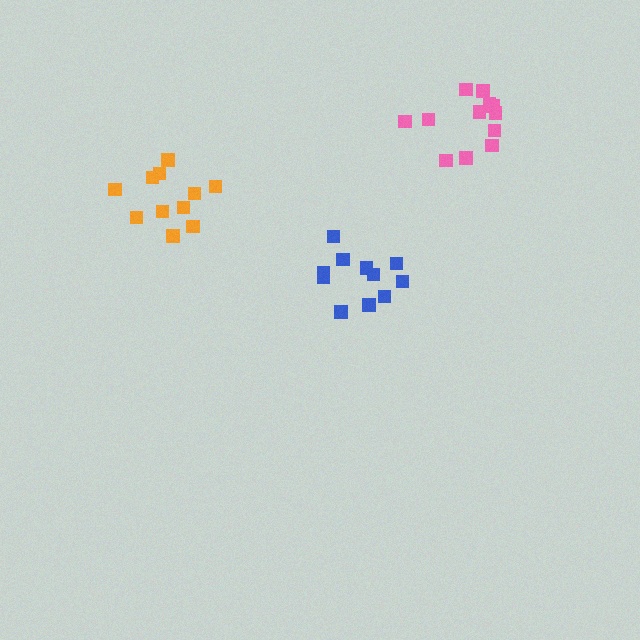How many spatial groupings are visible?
There are 3 spatial groupings.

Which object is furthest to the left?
The orange cluster is leftmost.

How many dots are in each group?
Group 1: 11 dots, Group 2: 11 dots, Group 3: 12 dots (34 total).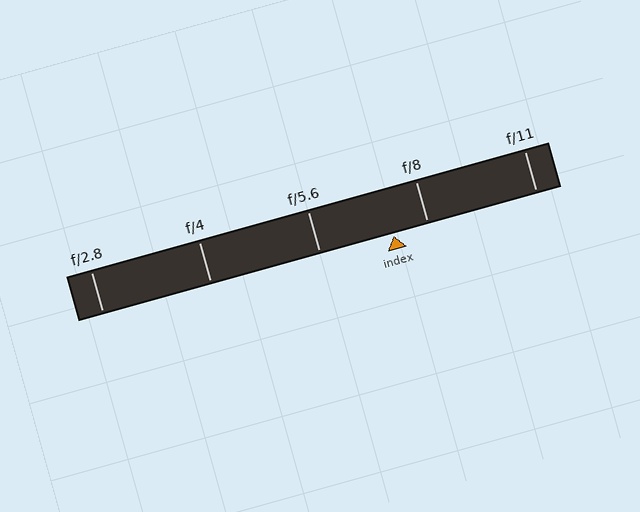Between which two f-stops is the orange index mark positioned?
The index mark is between f/5.6 and f/8.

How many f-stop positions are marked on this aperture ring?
There are 5 f-stop positions marked.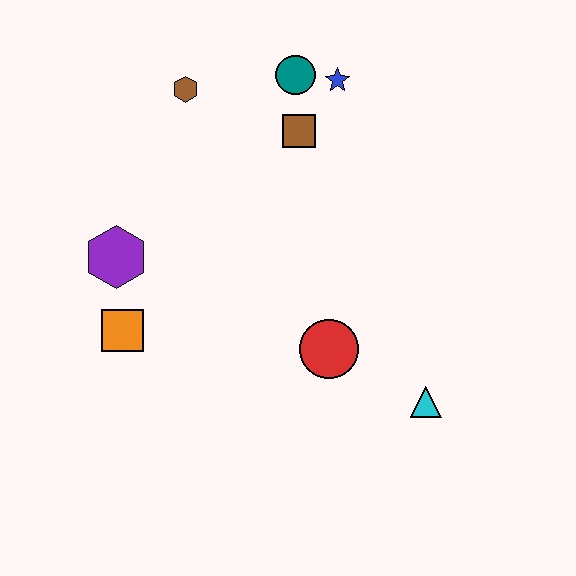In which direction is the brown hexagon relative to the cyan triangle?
The brown hexagon is above the cyan triangle.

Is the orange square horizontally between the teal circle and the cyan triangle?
No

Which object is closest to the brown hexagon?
The teal circle is closest to the brown hexagon.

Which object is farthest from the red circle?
The brown hexagon is farthest from the red circle.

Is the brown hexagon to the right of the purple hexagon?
Yes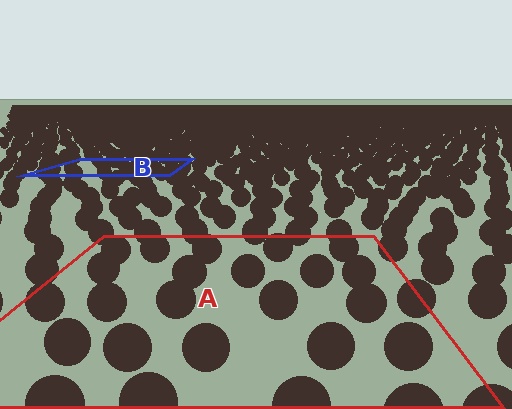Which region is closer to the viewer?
Region A is closer. The texture elements there are larger and more spread out.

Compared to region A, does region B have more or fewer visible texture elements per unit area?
Region B has more texture elements per unit area — they are packed more densely because it is farther away.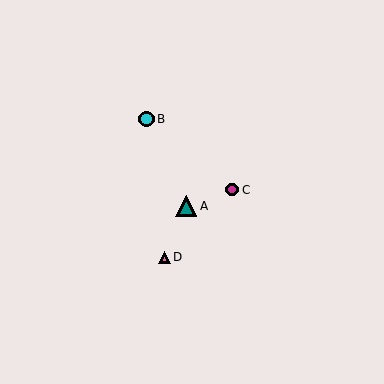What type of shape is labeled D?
Shape D is a pink triangle.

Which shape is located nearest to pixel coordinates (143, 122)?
The cyan circle (labeled B) at (147, 119) is nearest to that location.